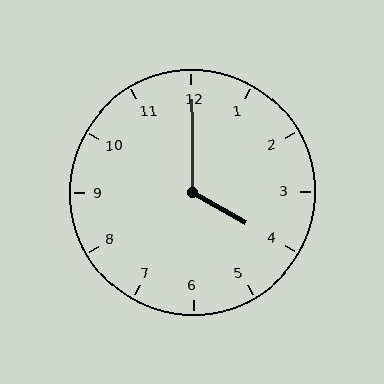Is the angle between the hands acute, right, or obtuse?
It is obtuse.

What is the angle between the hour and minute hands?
Approximately 120 degrees.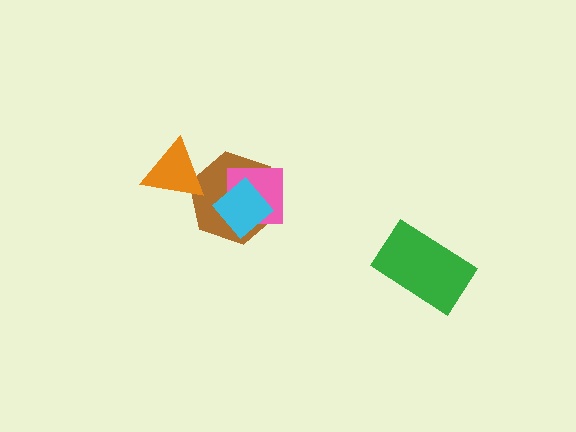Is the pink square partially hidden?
Yes, it is partially covered by another shape.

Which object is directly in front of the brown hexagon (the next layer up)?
The pink square is directly in front of the brown hexagon.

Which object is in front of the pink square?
The cyan diamond is in front of the pink square.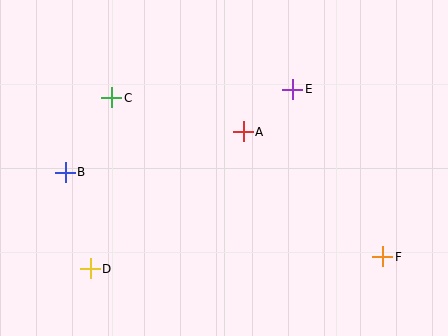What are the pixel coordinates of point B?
Point B is at (65, 172).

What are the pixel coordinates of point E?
Point E is at (293, 89).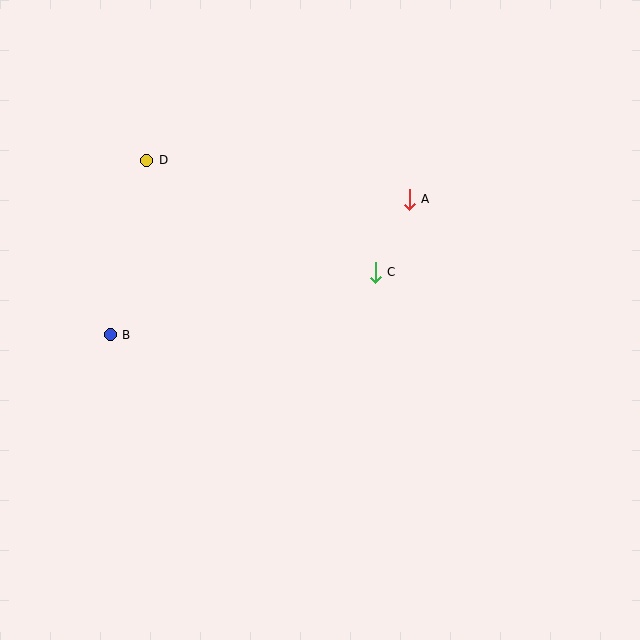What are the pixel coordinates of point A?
Point A is at (409, 199).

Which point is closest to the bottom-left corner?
Point B is closest to the bottom-left corner.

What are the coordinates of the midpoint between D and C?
The midpoint between D and C is at (261, 216).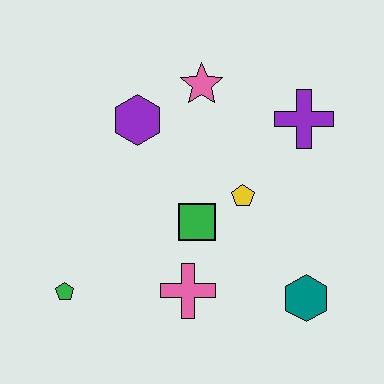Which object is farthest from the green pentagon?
The purple cross is farthest from the green pentagon.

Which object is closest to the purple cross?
The yellow pentagon is closest to the purple cross.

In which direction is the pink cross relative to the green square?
The pink cross is below the green square.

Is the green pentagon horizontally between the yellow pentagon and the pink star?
No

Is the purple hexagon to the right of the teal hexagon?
No